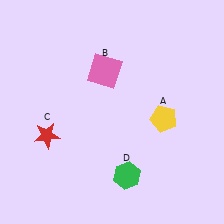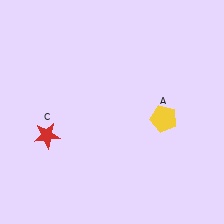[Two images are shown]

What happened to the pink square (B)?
The pink square (B) was removed in Image 2. It was in the top-left area of Image 1.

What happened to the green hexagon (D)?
The green hexagon (D) was removed in Image 2. It was in the bottom-right area of Image 1.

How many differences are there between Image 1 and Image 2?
There are 2 differences between the two images.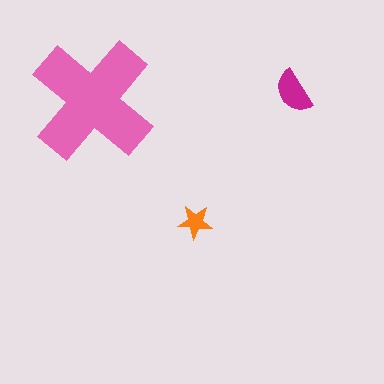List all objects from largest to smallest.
The pink cross, the magenta semicircle, the orange star.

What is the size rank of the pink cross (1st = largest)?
1st.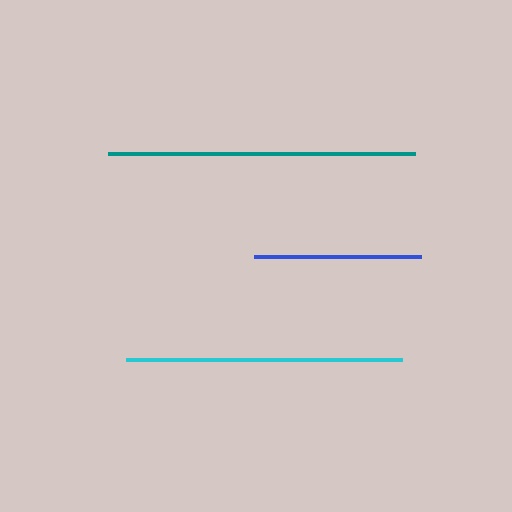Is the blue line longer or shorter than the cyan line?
The cyan line is longer than the blue line.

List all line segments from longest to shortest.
From longest to shortest: teal, cyan, blue.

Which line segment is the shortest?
The blue line is the shortest at approximately 167 pixels.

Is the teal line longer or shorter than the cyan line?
The teal line is longer than the cyan line.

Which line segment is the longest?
The teal line is the longest at approximately 307 pixels.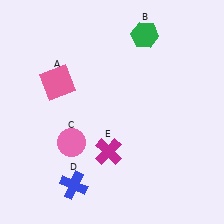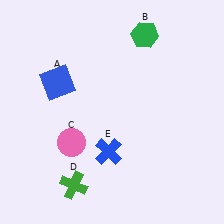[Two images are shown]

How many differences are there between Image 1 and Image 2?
There are 3 differences between the two images.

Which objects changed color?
A changed from pink to blue. D changed from blue to green. E changed from magenta to blue.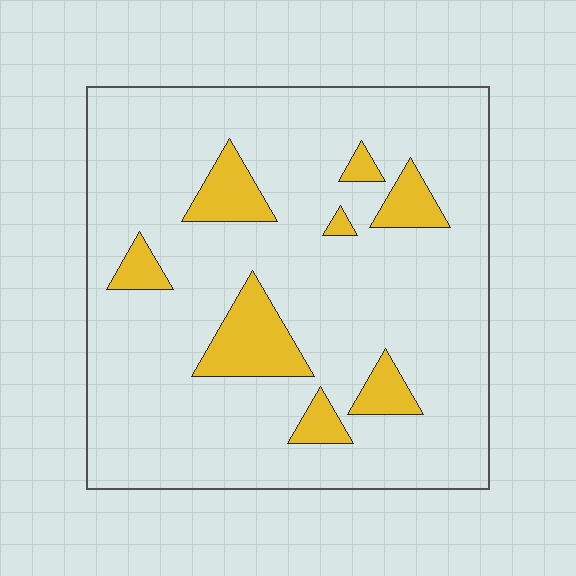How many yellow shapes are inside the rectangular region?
8.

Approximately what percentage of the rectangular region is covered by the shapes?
Approximately 15%.